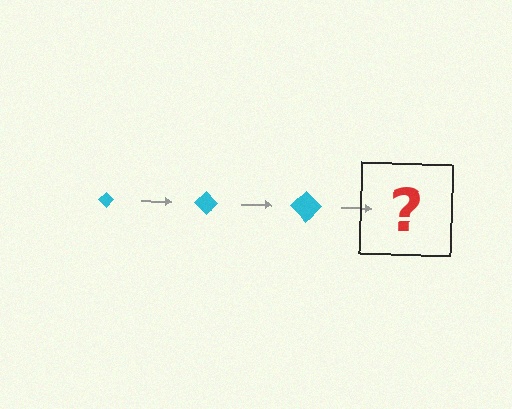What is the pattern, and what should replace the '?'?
The pattern is that the diamond gets progressively larger each step. The '?' should be a cyan diamond, larger than the previous one.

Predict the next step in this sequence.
The next step is a cyan diamond, larger than the previous one.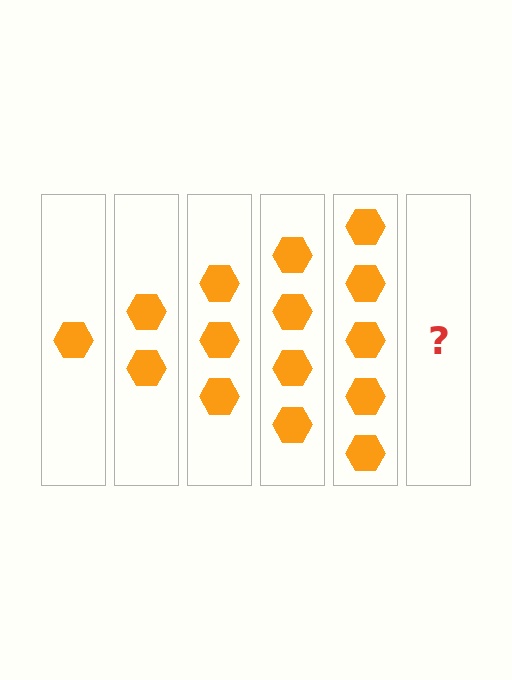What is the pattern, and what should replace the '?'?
The pattern is that each step adds one more hexagon. The '?' should be 6 hexagons.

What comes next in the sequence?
The next element should be 6 hexagons.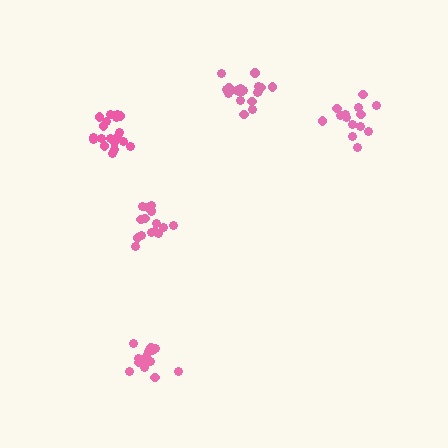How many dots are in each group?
Group 1: 17 dots, Group 2: 16 dots, Group 3: 18 dots, Group 4: 19 dots, Group 5: 14 dots (84 total).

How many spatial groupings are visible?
There are 5 spatial groupings.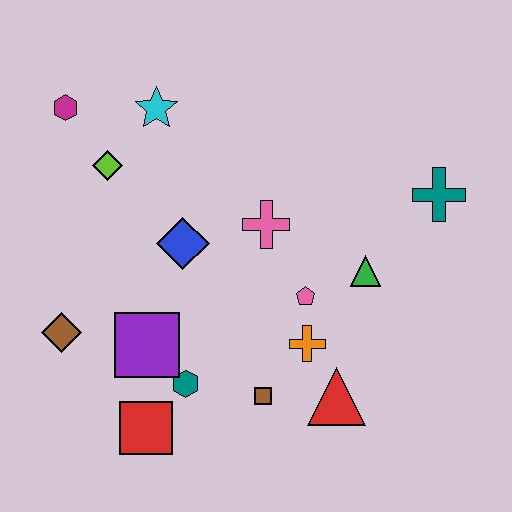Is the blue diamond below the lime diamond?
Yes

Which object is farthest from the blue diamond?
The teal cross is farthest from the blue diamond.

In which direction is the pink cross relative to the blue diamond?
The pink cross is to the right of the blue diamond.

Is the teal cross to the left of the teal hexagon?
No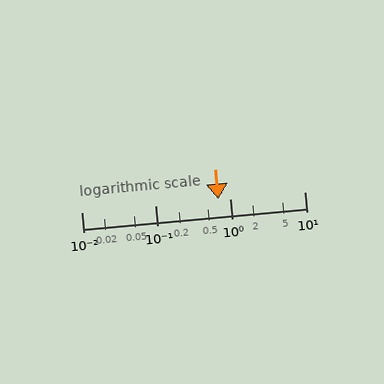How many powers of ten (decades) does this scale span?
The scale spans 3 decades, from 0.01 to 10.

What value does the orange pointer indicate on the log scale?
The pointer indicates approximately 0.7.